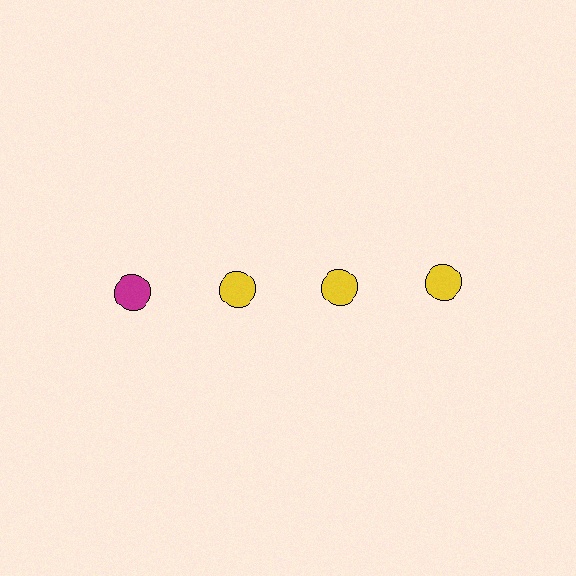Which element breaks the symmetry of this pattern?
The magenta circle in the top row, leftmost column breaks the symmetry. All other shapes are yellow circles.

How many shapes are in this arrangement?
There are 4 shapes arranged in a grid pattern.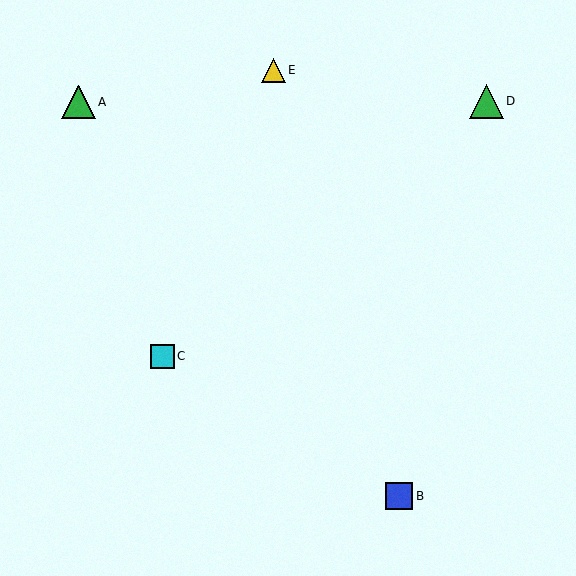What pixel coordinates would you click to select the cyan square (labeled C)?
Click at (162, 356) to select the cyan square C.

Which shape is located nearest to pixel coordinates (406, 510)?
The blue square (labeled B) at (399, 496) is nearest to that location.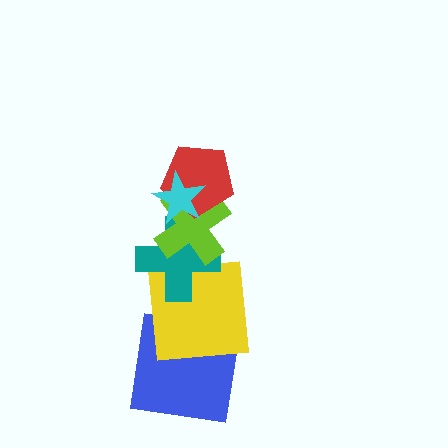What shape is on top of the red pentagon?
The cyan star is on top of the red pentagon.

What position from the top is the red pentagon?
The red pentagon is 2nd from the top.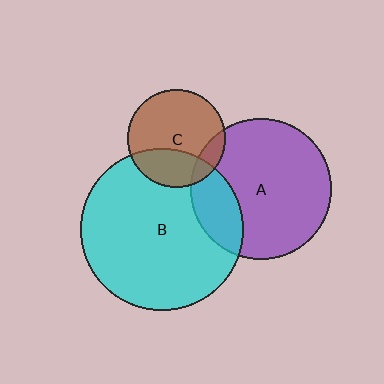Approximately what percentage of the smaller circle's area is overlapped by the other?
Approximately 15%.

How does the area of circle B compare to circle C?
Approximately 2.7 times.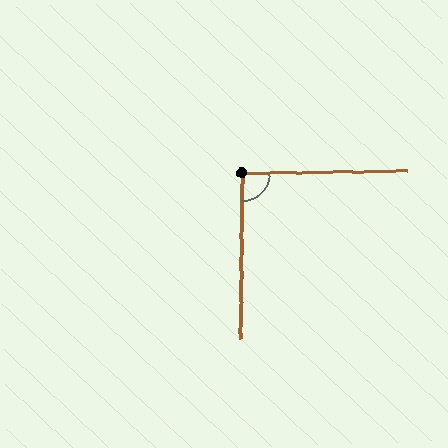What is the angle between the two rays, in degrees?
Approximately 91 degrees.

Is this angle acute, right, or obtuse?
It is approximately a right angle.